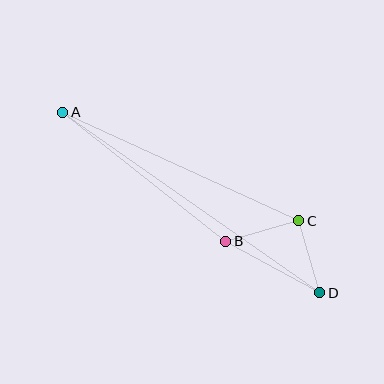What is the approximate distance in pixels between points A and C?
The distance between A and C is approximately 259 pixels.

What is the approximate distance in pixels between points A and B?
The distance between A and B is approximately 208 pixels.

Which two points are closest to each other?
Points C and D are closest to each other.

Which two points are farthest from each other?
Points A and D are farthest from each other.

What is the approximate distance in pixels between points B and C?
The distance between B and C is approximately 76 pixels.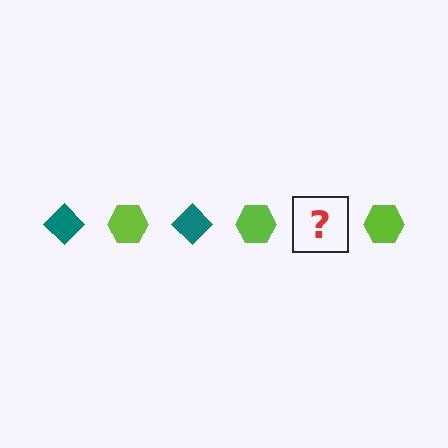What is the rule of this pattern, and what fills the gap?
The rule is that the pattern alternates between teal diamond and lime hexagon. The gap should be filled with a teal diamond.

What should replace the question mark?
The question mark should be replaced with a teal diamond.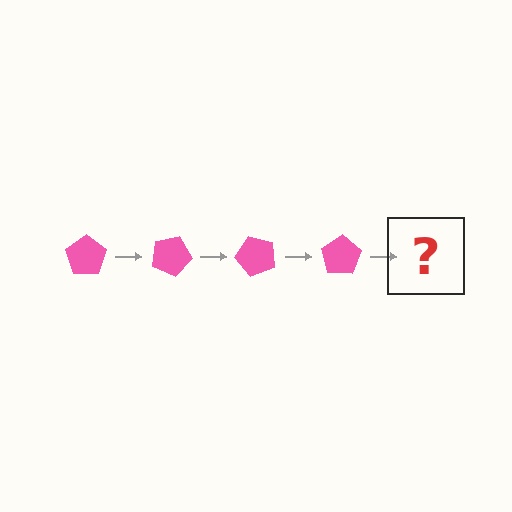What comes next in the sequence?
The next element should be a pink pentagon rotated 100 degrees.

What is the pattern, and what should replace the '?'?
The pattern is that the pentagon rotates 25 degrees each step. The '?' should be a pink pentagon rotated 100 degrees.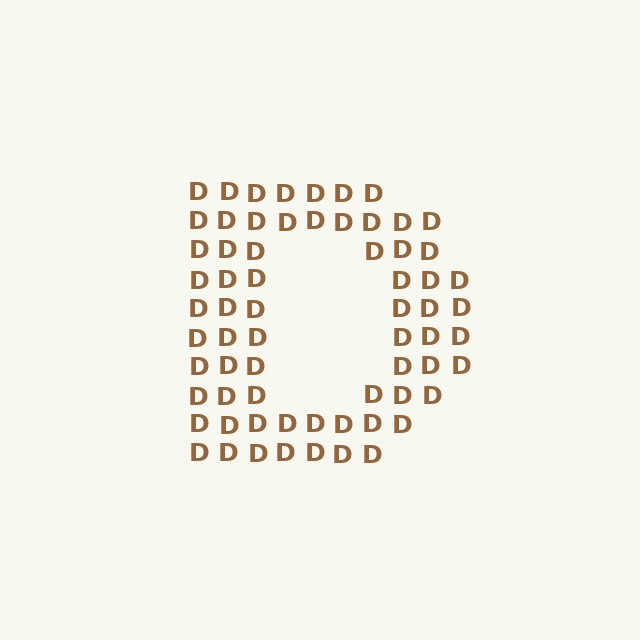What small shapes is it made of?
It is made of small letter D's.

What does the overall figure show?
The overall figure shows the letter D.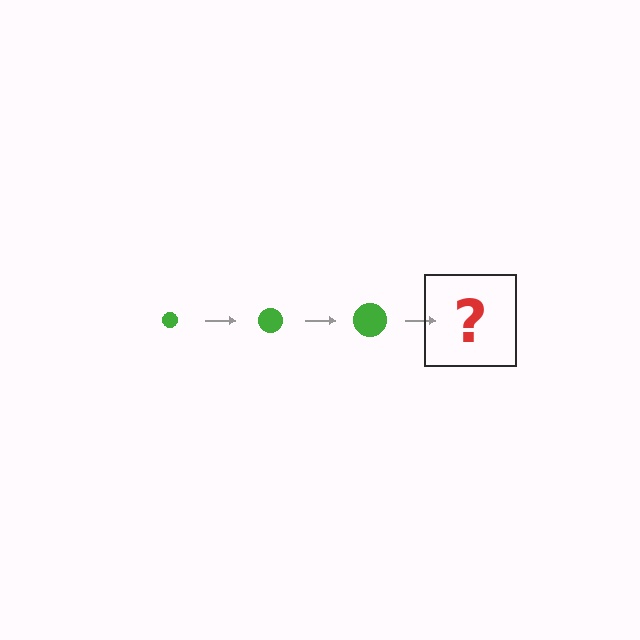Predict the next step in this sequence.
The next step is a green circle, larger than the previous one.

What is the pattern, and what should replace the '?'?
The pattern is that the circle gets progressively larger each step. The '?' should be a green circle, larger than the previous one.